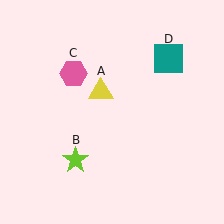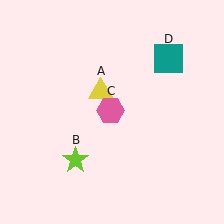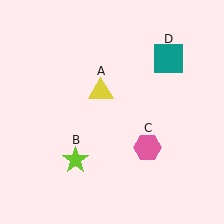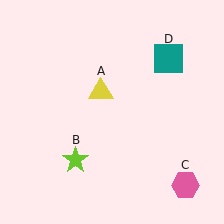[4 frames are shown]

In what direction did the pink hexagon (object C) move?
The pink hexagon (object C) moved down and to the right.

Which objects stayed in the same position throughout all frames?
Yellow triangle (object A) and lime star (object B) and teal square (object D) remained stationary.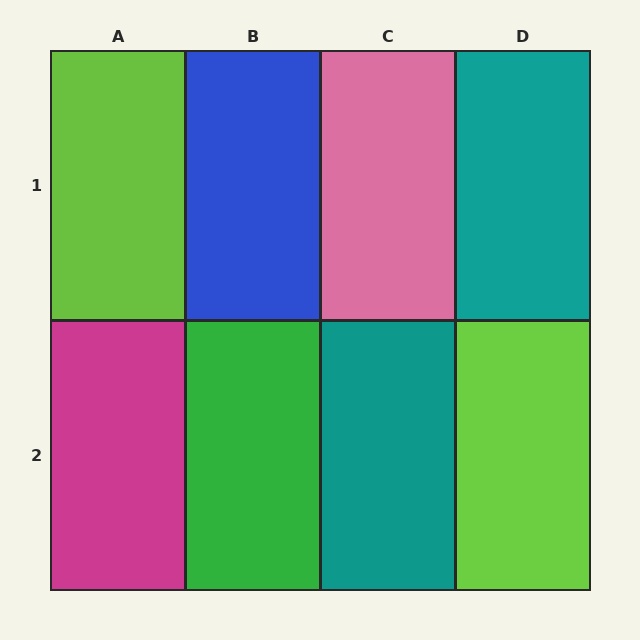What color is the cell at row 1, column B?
Blue.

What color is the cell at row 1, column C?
Pink.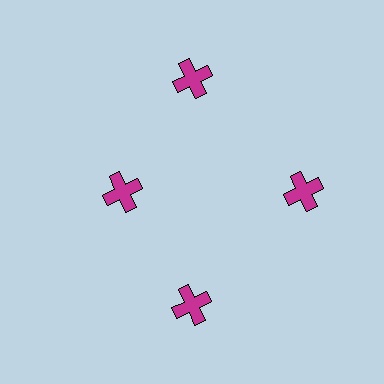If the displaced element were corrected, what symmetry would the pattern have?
It would have 4-fold rotational symmetry — the pattern would map onto itself every 90 degrees.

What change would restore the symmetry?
The symmetry would be restored by moving it outward, back onto the ring so that all 4 crosses sit at equal angles and equal distance from the center.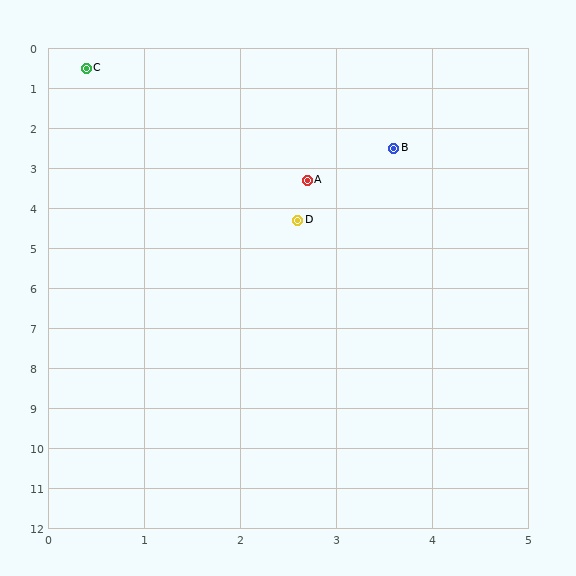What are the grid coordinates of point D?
Point D is at approximately (2.6, 4.3).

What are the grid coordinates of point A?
Point A is at approximately (2.7, 3.3).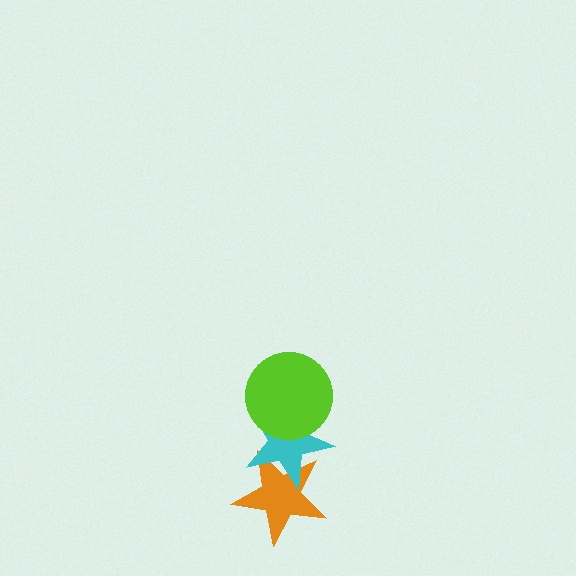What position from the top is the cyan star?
The cyan star is 2nd from the top.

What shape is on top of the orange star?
The cyan star is on top of the orange star.